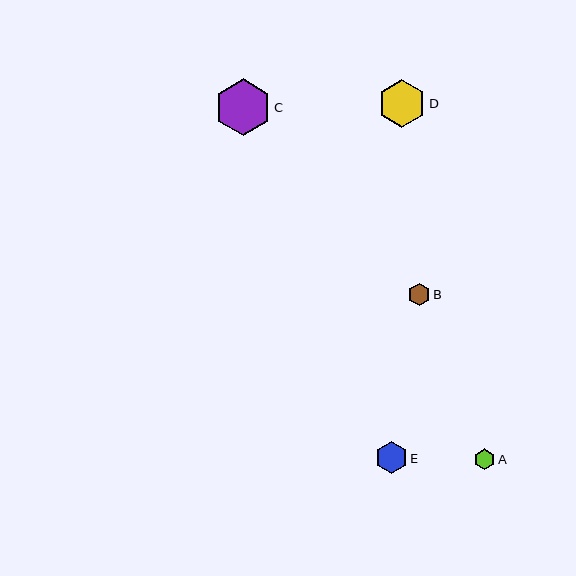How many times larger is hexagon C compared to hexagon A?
Hexagon C is approximately 2.7 times the size of hexagon A.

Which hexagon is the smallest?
Hexagon A is the smallest with a size of approximately 21 pixels.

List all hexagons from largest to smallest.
From largest to smallest: C, D, E, B, A.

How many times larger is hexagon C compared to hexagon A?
Hexagon C is approximately 2.7 times the size of hexagon A.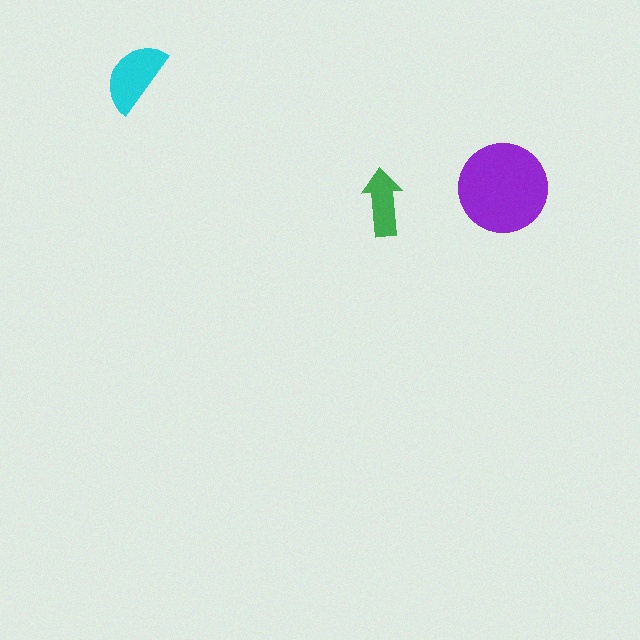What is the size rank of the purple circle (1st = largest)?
1st.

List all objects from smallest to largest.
The green arrow, the cyan semicircle, the purple circle.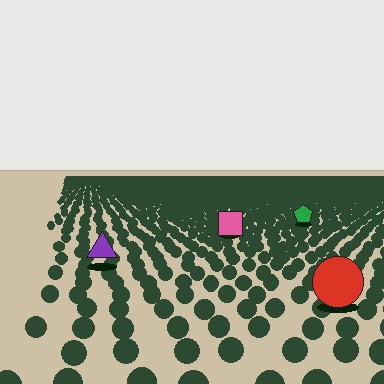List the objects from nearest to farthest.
From nearest to farthest: the red circle, the purple triangle, the pink square, the green pentagon.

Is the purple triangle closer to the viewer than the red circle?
No. The red circle is closer — you can tell from the texture gradient: the ground texture is coarser near it.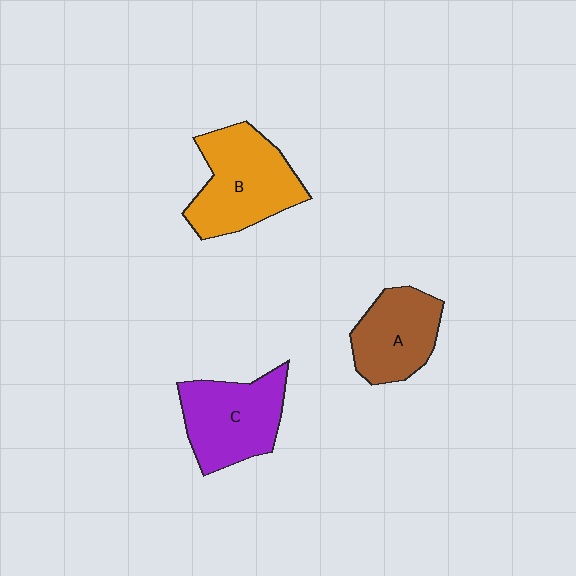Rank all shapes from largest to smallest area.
From largest to smallest: B (orange), C (purple), A (brown).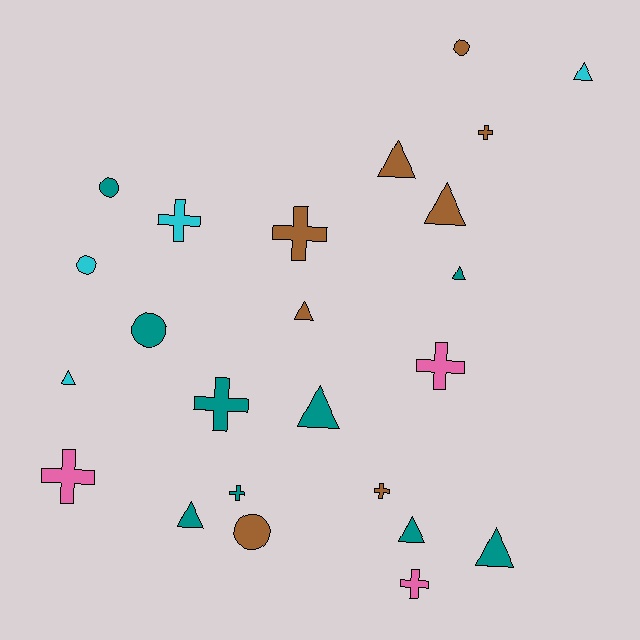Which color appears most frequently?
Teal, with 9 objects.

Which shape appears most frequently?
Triangle, with 10 objects.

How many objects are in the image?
There are 24 objects.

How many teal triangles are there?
There are 5 teal triangles.